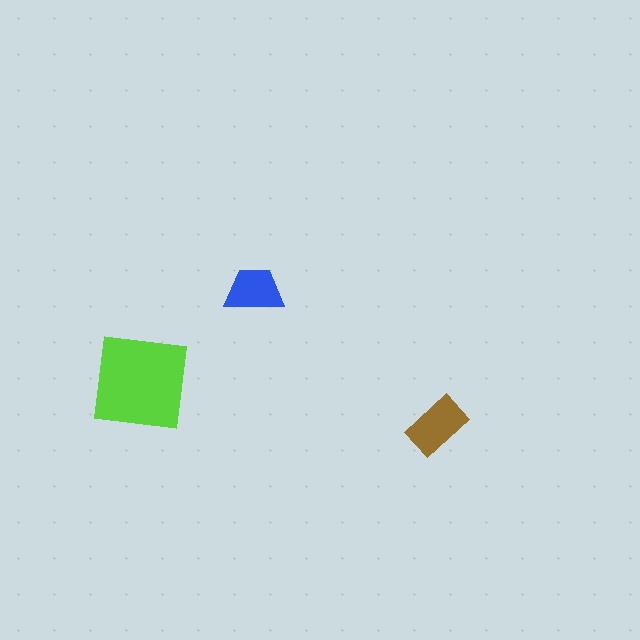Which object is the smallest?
The blue trapezoid.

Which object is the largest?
The lime square.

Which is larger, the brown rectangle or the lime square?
The lime square.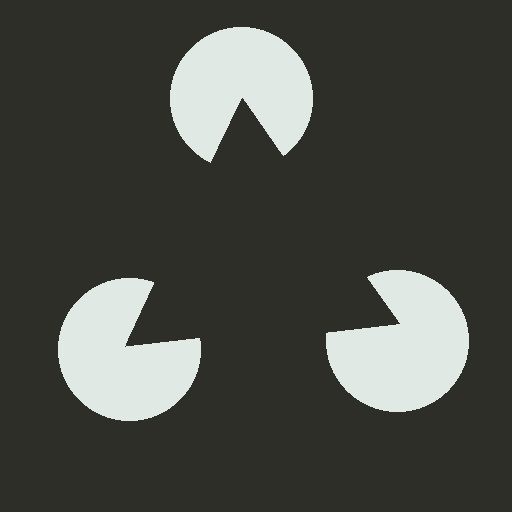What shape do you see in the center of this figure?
An illusory triangle — its edges are inferred from the aligned wedge cuts in the pac-man discs, not physically drawn.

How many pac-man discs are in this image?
There are 3 — one at each vertex of the illusory triangle.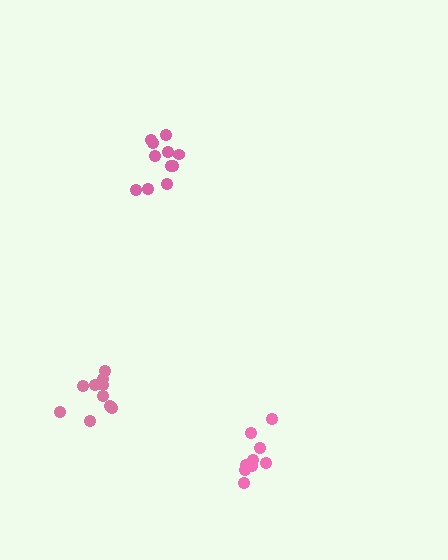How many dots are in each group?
Group 1: 9 dots, Group 2: 10 dots, Group 3: 11 dots (30 total).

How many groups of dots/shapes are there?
There are 3 groups.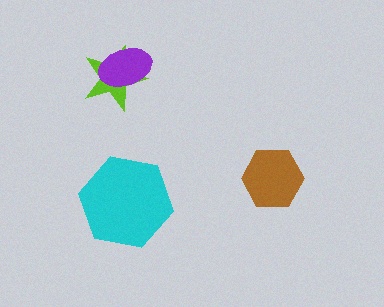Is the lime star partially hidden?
Yes, it is partially covered by another shape.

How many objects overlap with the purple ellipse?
1 object overlaps with the purple ellipse.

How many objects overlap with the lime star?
1 object overlaps with the lime star.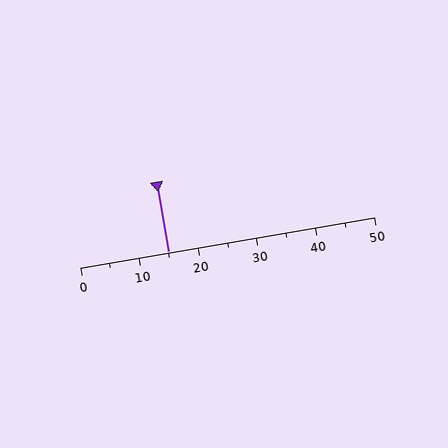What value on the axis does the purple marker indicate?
The marker indicates approximately 15.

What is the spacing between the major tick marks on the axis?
The major ticks are spaced 10 apart.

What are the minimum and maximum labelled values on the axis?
The axis runs from 0 to 50.